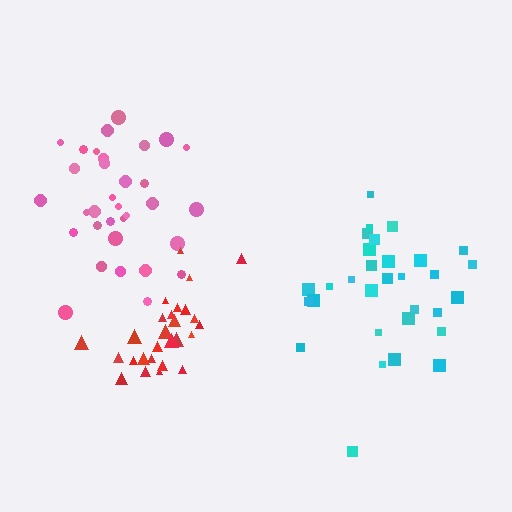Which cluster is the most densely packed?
Red.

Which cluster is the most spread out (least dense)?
Cyan.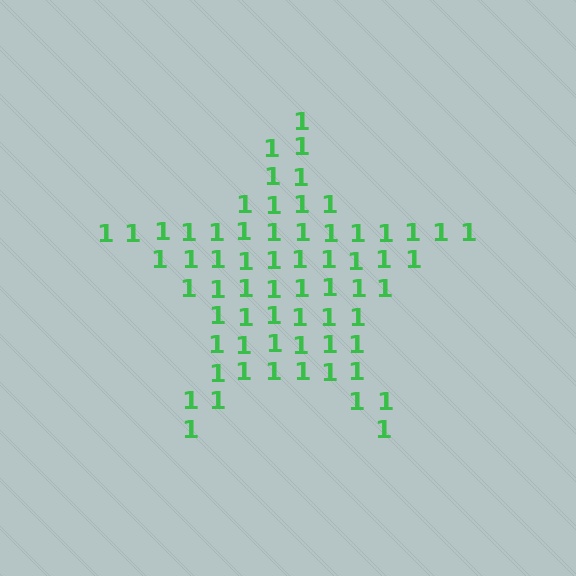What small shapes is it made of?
It is made of small digit 1's.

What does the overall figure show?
The overall figure shows a star.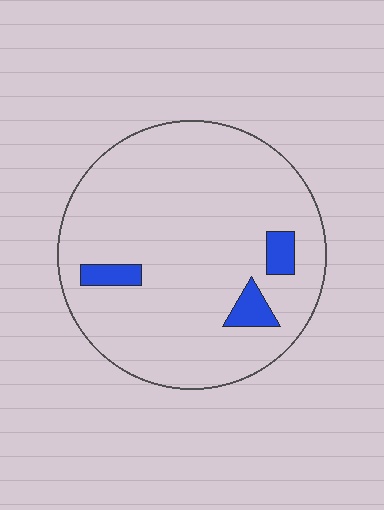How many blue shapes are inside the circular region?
3.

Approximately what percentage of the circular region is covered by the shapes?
Approximately 5%.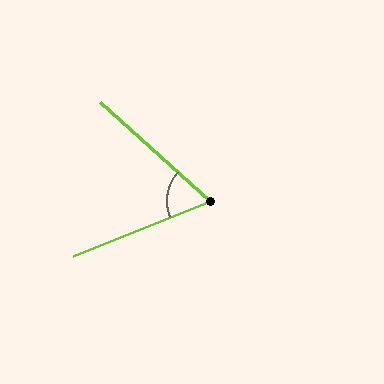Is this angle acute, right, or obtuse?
It is acute.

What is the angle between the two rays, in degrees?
Approximately 64 degrees.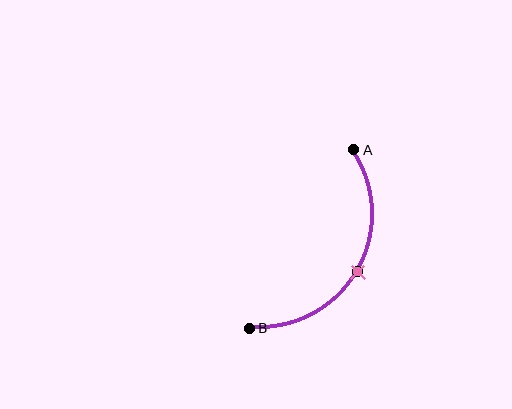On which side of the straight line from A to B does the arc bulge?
The arc bulges to the right of the straight line connecting A and B.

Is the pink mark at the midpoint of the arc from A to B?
Yes. The pink mark lies on the arc at equal arc-length from both A and B — it is the arc midpoint.